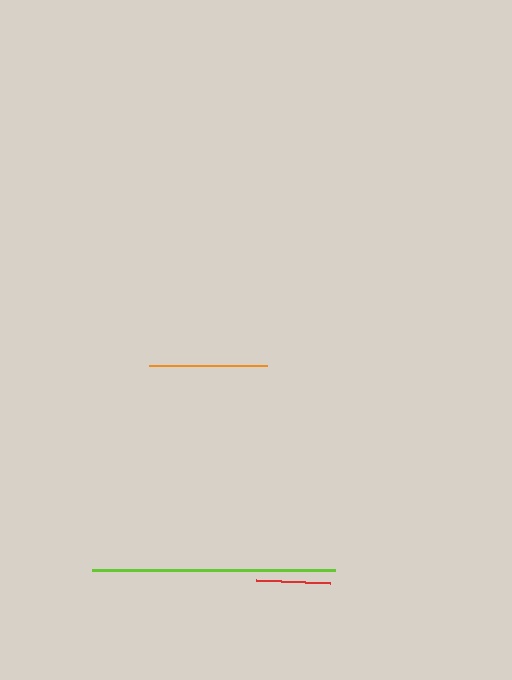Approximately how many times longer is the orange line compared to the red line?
The orange line is approximately 1.6 times the length of the red line.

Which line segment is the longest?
The lime line is the longest at approximately 243 pixels.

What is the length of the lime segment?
The lime segment is approximately 243 pixels long.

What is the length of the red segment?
The red segment is approximately 74 pixels long.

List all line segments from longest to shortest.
From longest to shortest: lime, orange, red.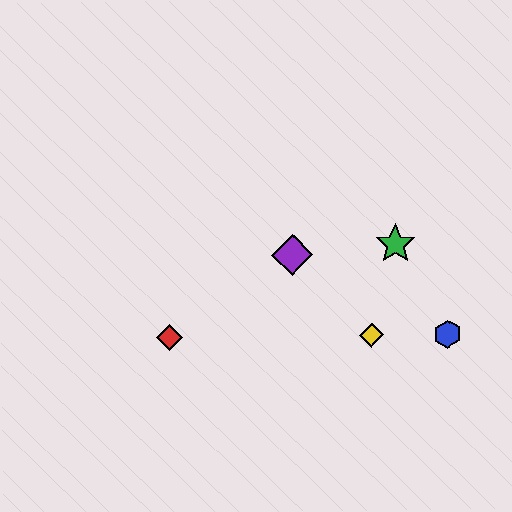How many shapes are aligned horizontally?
3 shapes (the red diamond, the blue hexagon, the yellow diamond) are aligned horizontally.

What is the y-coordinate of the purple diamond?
The purple diamond is at y≈255.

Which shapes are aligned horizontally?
The red diamond, the blue hexagon, the yellow diamond are aligned horizontally.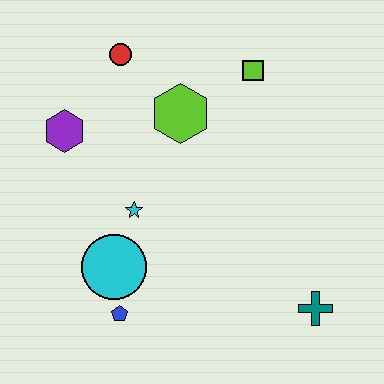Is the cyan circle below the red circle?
Yes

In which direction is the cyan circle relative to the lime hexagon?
The cyan circle is below the lime hexagon.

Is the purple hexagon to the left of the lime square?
Yes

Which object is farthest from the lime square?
The blue pentagon is farthest from the lime square.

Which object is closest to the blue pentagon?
The cyan circle is closest to the blue pentagon.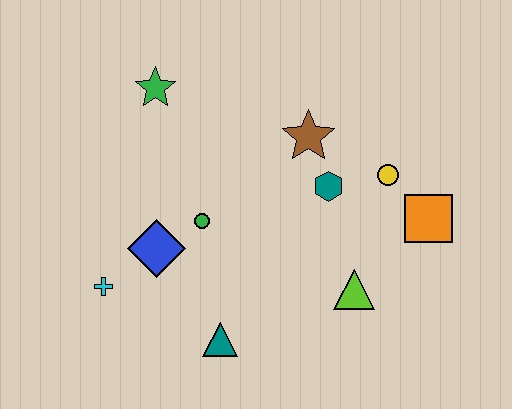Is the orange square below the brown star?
Yes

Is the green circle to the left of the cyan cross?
No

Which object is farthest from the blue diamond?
The orange square is farthest from the blue diamond.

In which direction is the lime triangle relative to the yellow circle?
The lime triangle is below the yellow circle.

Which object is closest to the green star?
The green circle is closest to the green star.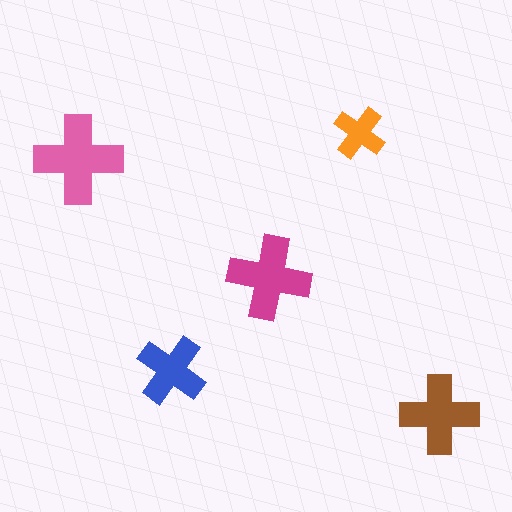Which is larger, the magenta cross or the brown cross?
The magenta one.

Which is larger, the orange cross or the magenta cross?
The magenta one.